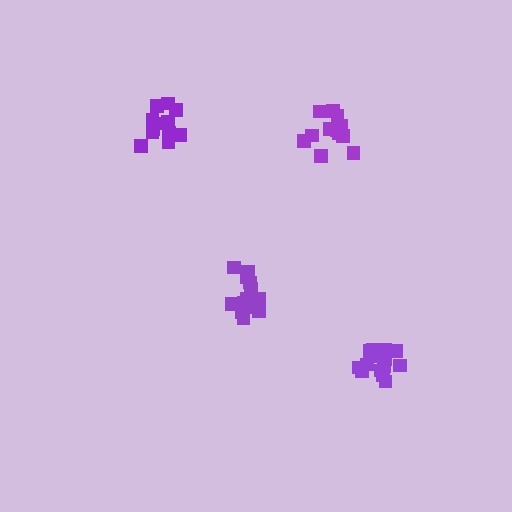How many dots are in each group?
Group 1: 13 dots, Group 2: 16 dots, Group 3: 12 dots, Group 4: 17 dots (58 total).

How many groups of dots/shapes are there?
There are 4 groups.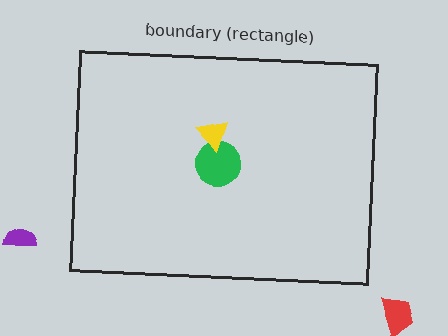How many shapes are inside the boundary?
2 inside, 2 outside.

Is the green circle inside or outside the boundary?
Inside.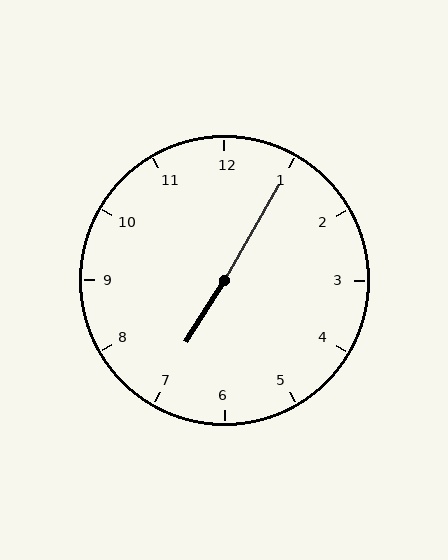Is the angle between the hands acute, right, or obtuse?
It is obtuse.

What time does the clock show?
7:05.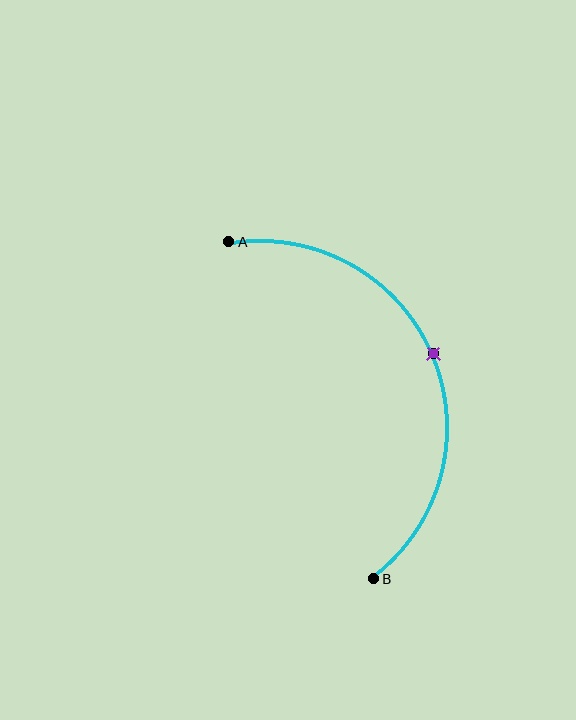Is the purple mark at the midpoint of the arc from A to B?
Yes. The purple mark lies on the arc at equal arc-length from both A and B — it is the arc midpoint.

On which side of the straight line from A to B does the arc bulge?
The arc bulges to the right of the straight line connecting A and B.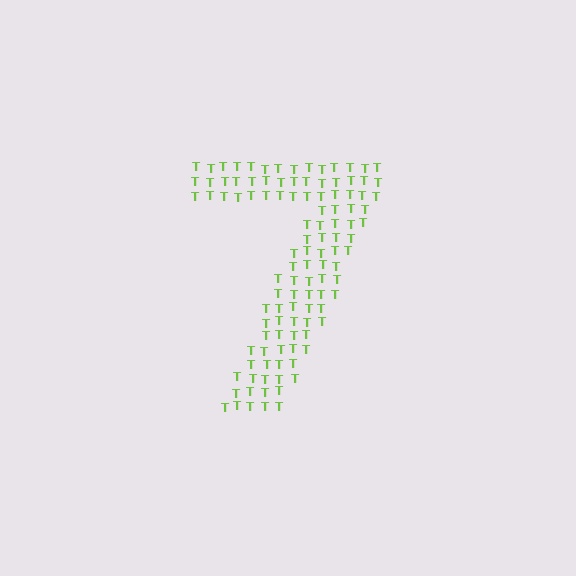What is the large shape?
The large shape is the digit 7.